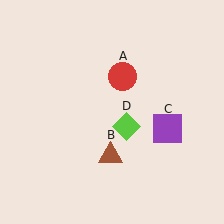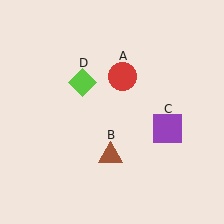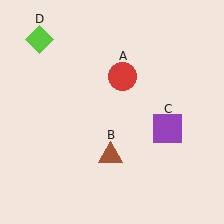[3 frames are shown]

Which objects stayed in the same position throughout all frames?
Red circle (object A) and brown triangle (object B) and purple square (object C) remained stationary.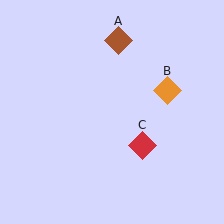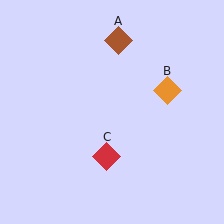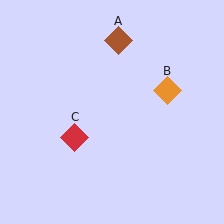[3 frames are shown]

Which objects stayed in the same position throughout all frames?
Brown diamond (object A) and orange diamond (object B) remained stationary.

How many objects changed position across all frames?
1 object changed position: red diamond (object C).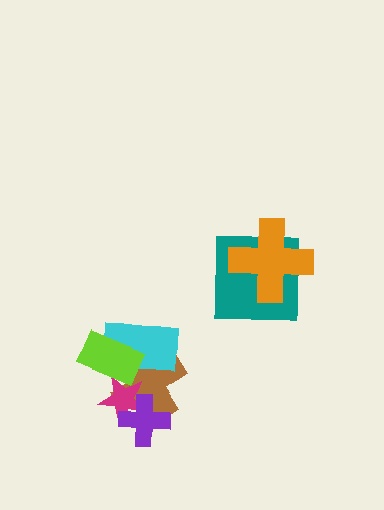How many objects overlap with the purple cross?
2 objects overlap with the purple cross.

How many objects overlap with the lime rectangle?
3 objects overlap with the lime rectangle.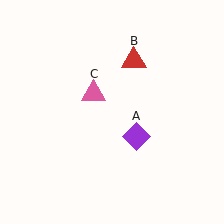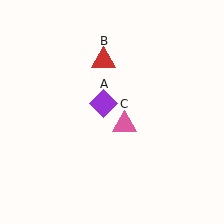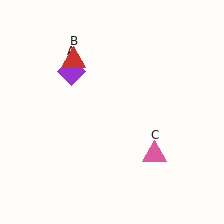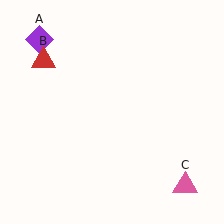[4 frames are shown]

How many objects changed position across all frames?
3 objects changed position: purple diamond (object A), red triangle (object B), pink triangle (object C).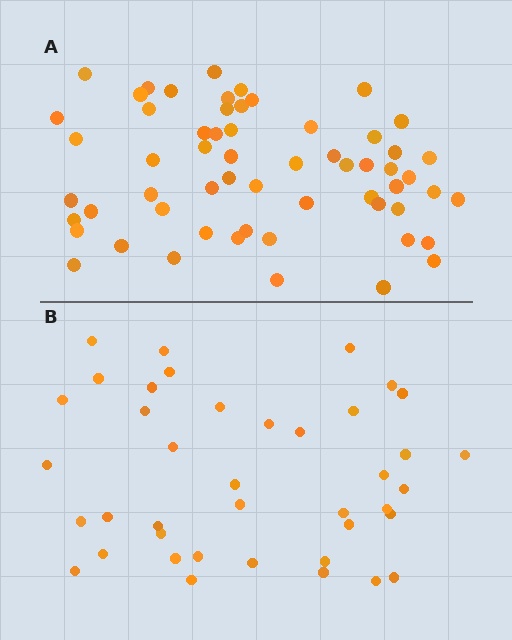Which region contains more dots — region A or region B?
Region A (the top region) has more dots.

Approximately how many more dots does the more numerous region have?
Region A has approximately 20 more dots than region B.